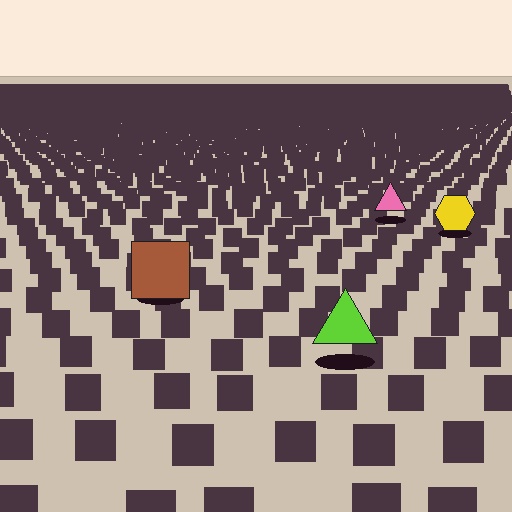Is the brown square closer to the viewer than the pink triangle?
Yes. The brown square is closer — you can tell from the texture gradient: the ground texture is coarser near it.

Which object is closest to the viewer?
The lime triangle is closest. The texture marks near it are larger and more spread out.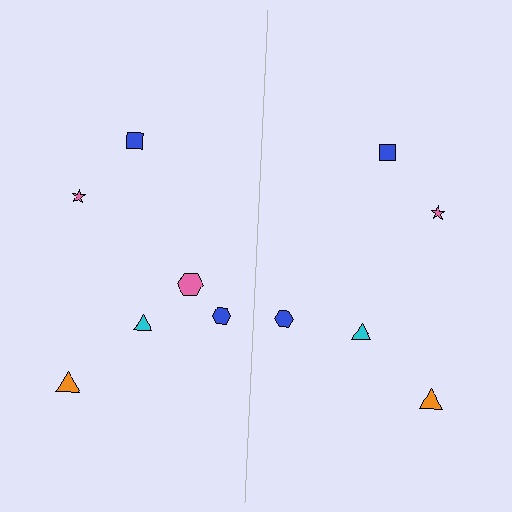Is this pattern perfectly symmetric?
No, the pattern is not perfectly symmetric. A pink hexagon is missing from the right side.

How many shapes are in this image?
There are 11 shapes in this image.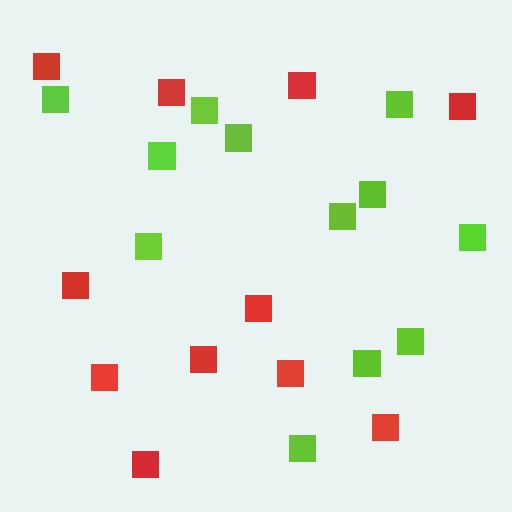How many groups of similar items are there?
There are 2 groups: one group of red squares (11) and one group of lime squares (12).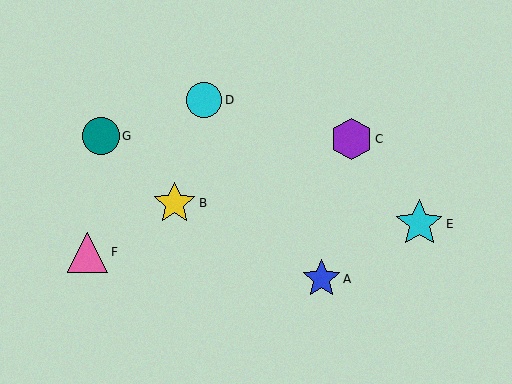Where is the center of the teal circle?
The center of the teal circle is at (101, 136).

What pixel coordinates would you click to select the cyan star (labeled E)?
Click at (419, 224) to select the cyan star E.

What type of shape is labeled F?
Shape F is a pink triangle.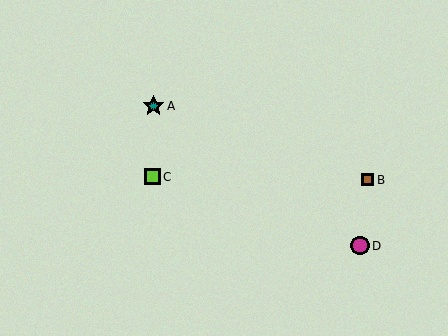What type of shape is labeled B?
Shape B is a brown square.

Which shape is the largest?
The teal star (labeled A) is the largest.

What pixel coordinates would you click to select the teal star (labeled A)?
Click at (154, 106) to select the teal star A.